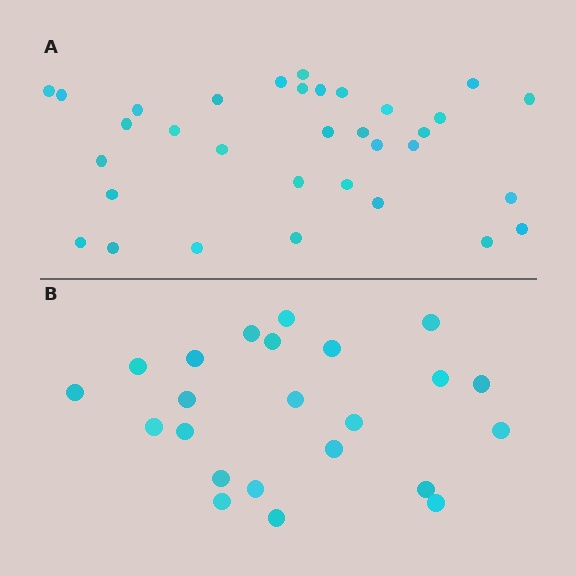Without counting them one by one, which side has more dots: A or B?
Region A (the top region) has more dots.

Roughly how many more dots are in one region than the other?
Region A has roughly 10 or so more dots than region B.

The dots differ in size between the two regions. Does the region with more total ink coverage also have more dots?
No. Region B has more total ink coverage because its dots are larger, but region A actually contains more individual dots. Total area can be misleading — the number of items is what matters here.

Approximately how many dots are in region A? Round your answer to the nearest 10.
About 30 dots. (The exact count is 33, which rounds to 30.)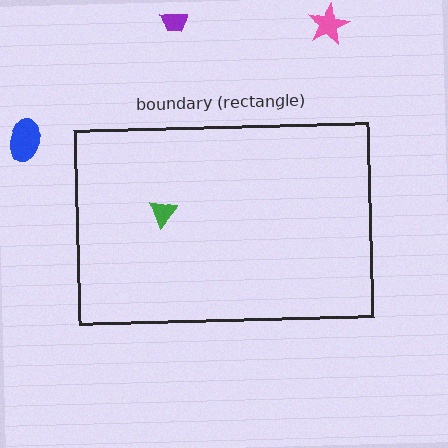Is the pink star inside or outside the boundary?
Outside.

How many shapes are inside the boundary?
1 inside, 3 outside.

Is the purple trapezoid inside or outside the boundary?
Outside.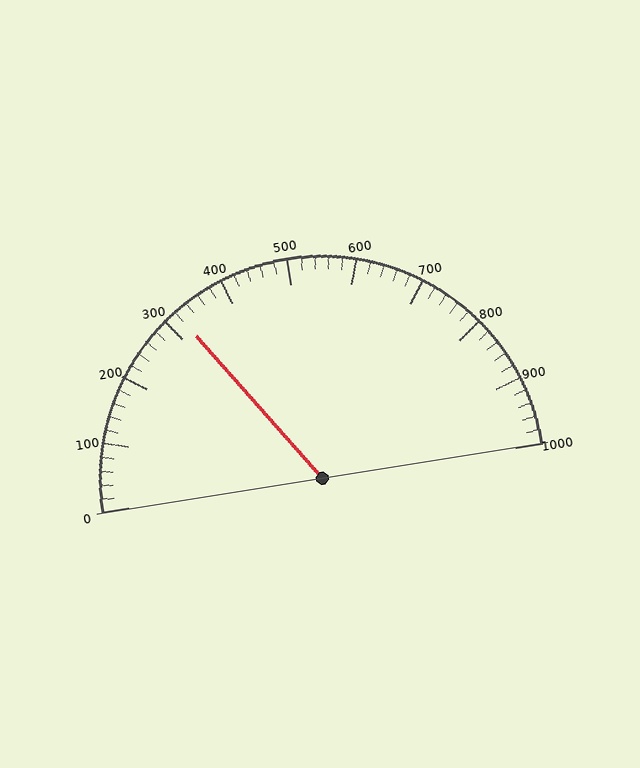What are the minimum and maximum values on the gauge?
The gauge ranges from 0 to 1000.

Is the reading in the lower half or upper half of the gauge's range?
The reading is in the lower half of the range (0 to 1000).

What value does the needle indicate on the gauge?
The needle indicates approximately 320.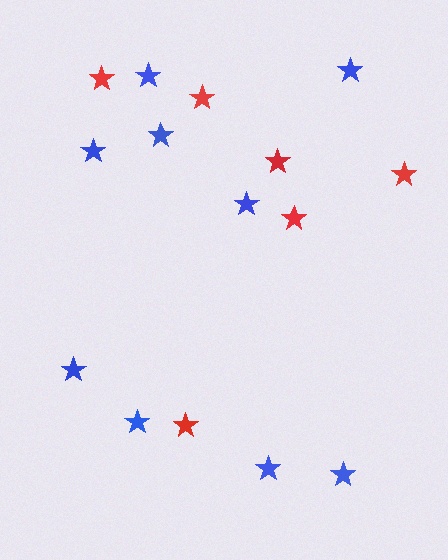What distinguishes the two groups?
There are 2 groups: one group of blue stars (9) and one group of red stars (6).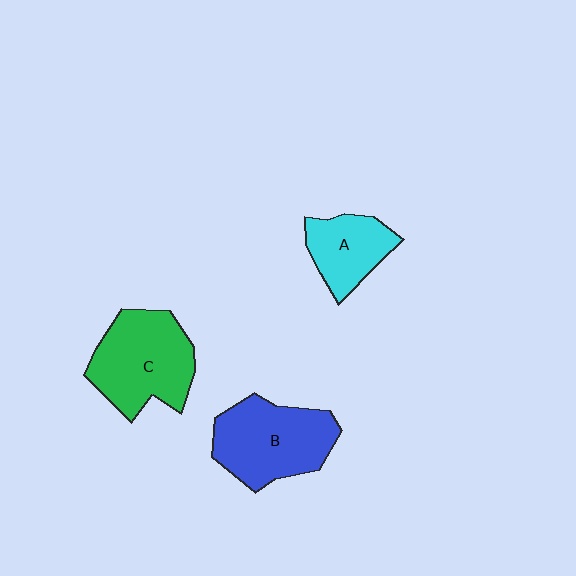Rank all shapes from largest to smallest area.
From largest to smallest: C (green), B (blue), A (cyan).